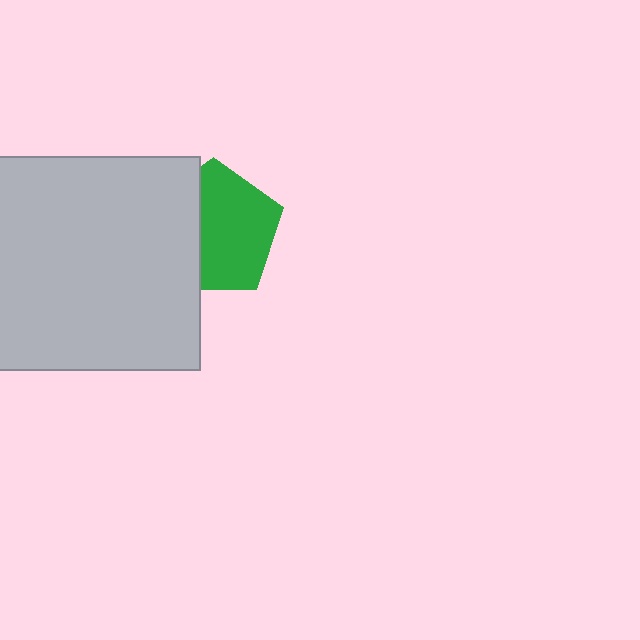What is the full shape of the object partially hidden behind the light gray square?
The partially hidden object is a green pentagon.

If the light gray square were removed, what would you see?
You would see the complete green pentagon.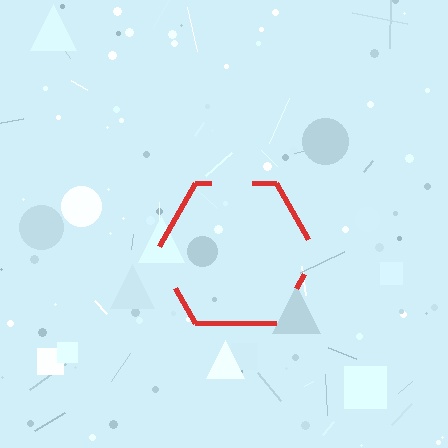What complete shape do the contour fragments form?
The contour fragments form a hexagon.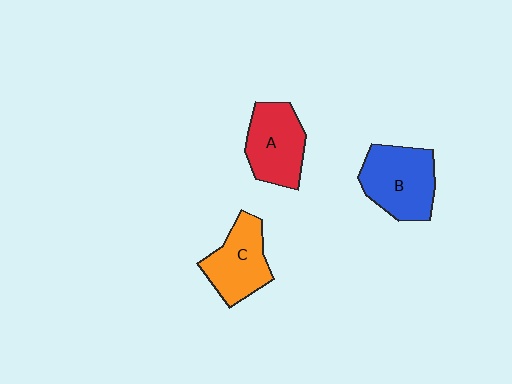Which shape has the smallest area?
Shape C (orange).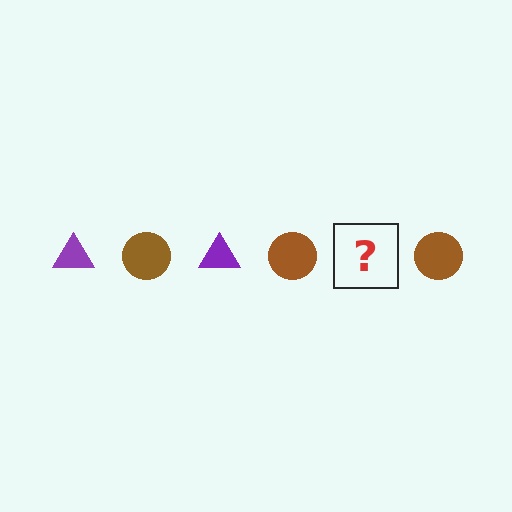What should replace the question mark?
The question mark should be replaced with a purple triangle.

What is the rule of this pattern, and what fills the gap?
The rule is that the pattern alternates between purple triangle and brown circle. The gap should be filled with a purple triangle.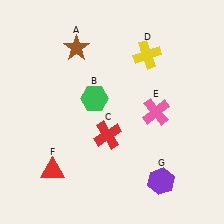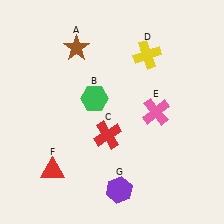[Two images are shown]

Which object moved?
The purple hexagon (G) moved left.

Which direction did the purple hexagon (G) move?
The purple hexagon (G) moved left.